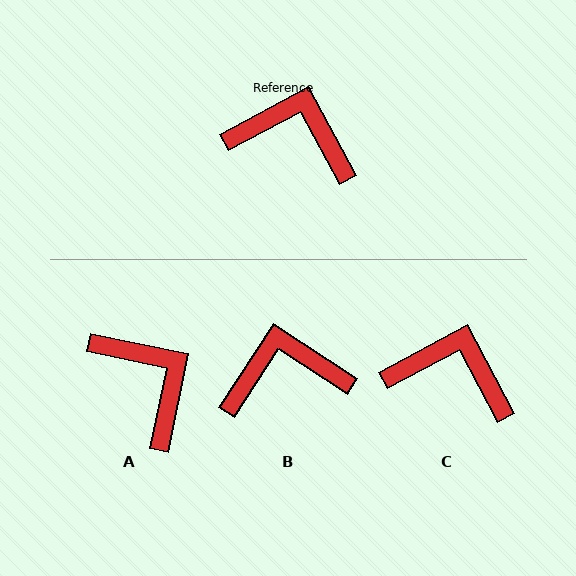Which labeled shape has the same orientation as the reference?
C.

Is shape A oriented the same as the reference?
No, it is off by about 40 degrees.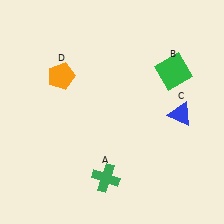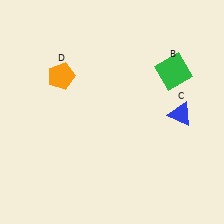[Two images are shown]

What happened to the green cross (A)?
The green cross (A) was removed in Image 2. It was in the bottom-left area of Image 1.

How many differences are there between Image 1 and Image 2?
There is 1 difference between the two images.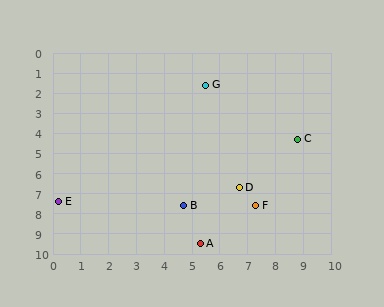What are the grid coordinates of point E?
Point E is at approximately (0.2, 7.4).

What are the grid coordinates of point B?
Point B is at approximately (4.7, 7.6).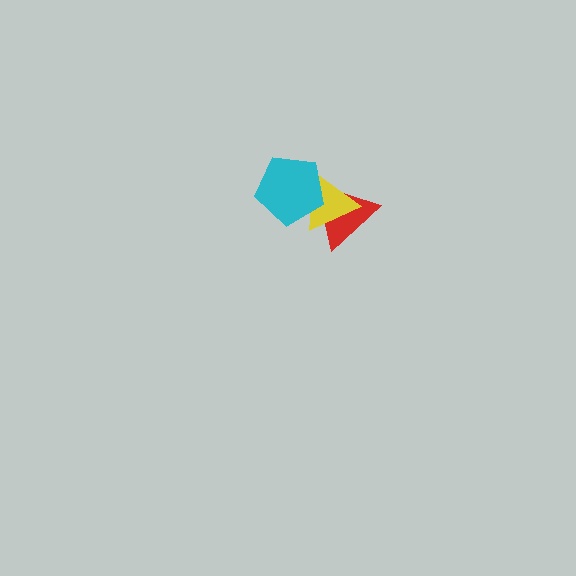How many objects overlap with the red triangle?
2 objects overlap with the red triangle.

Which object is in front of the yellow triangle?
The cyan pentagon is in front of the yellow triangle.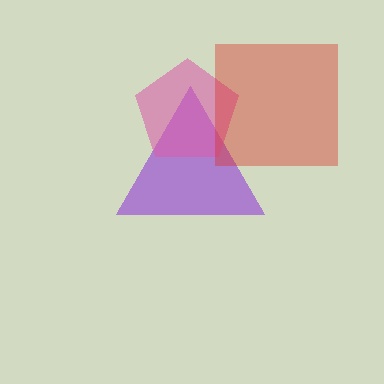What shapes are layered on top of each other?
The layered shapes are: a purple triangle, a pink pentagon, a red square.